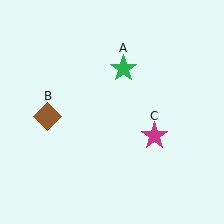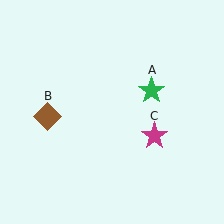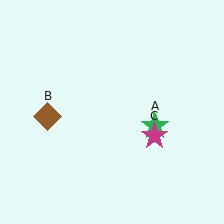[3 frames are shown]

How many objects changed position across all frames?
1 object changed position: green star (object A).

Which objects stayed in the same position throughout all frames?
Brown diamond (object B) and magenta star (object C) remained stationary.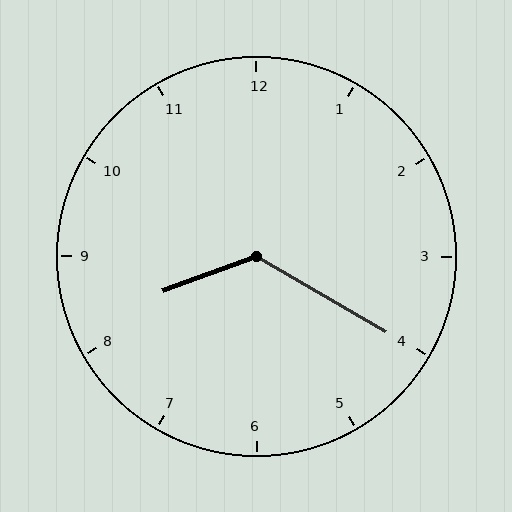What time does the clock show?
8:20.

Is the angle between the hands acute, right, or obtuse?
It is obtuse.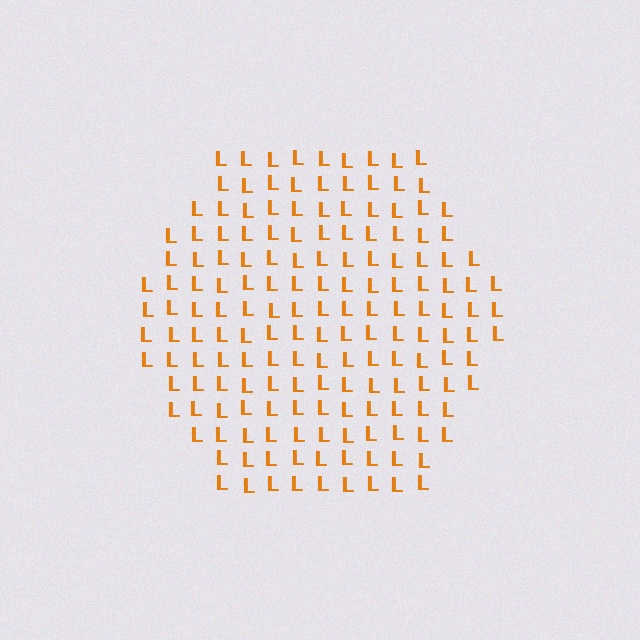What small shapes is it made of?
It is made of small letter L's.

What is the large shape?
The large shape is a hexagon.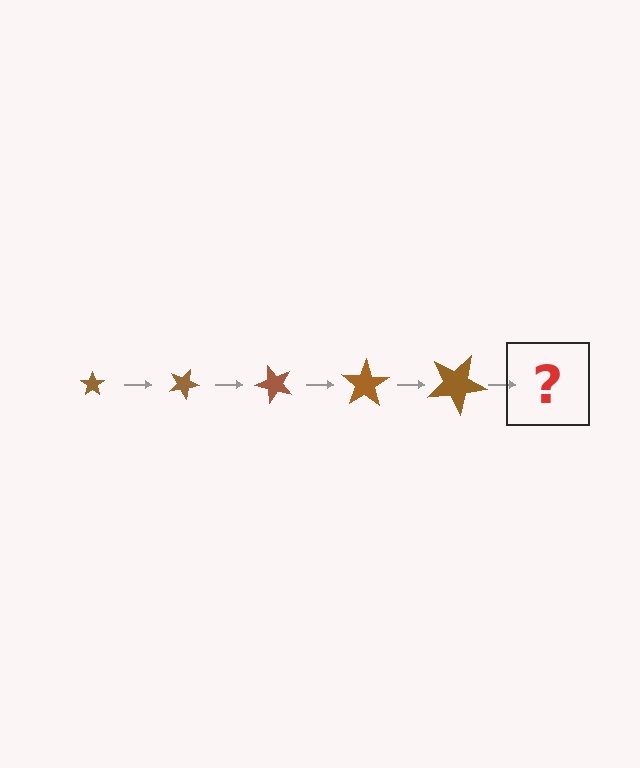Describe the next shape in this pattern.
It should be a star, larger than the previous one and rotated 125 degrees from the start.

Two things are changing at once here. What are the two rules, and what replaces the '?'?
The two rules are that the star grows larger each step and it rotates 25 degrees each step. The '?' should be a star, larger than the previous one and rotated 125 degrees from the start.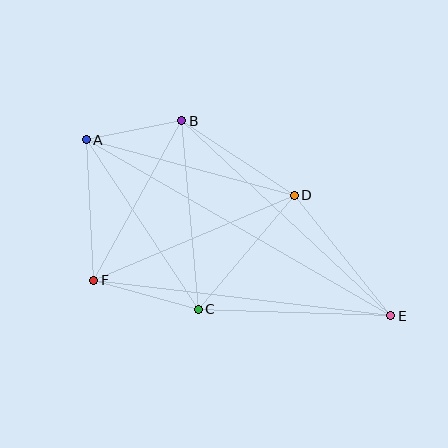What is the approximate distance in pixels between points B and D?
The distance between B and D is approximately 135 pixels.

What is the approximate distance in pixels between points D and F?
The distance between D and F is approximately 218 pixels.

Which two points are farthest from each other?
Points A and E are farthest from each other.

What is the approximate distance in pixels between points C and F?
The distance between C and F is approximately 109 pixels.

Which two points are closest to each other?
Points A and B are closest to each other.